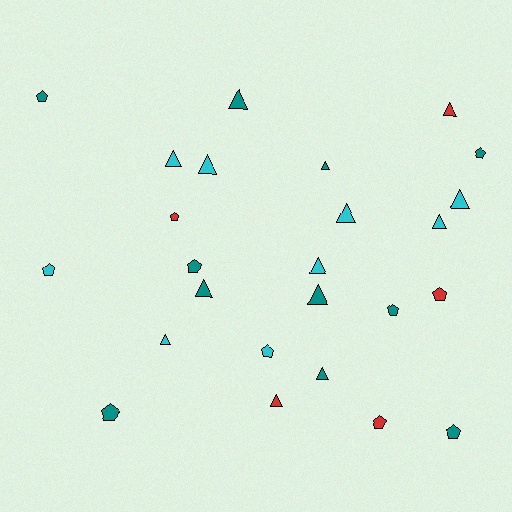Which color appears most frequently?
Teal, with 11 objects.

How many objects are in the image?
There are 25 objects.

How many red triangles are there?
There are 2 red triangles.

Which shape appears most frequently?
Triangle, with 14 objects.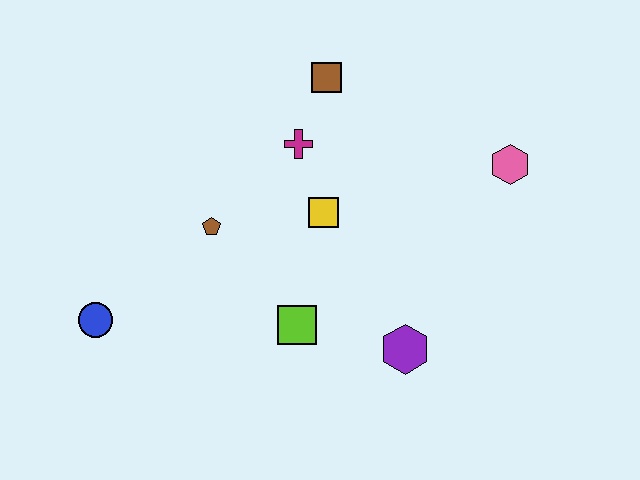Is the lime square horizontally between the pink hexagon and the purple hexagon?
No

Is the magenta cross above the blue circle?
Yes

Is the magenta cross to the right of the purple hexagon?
No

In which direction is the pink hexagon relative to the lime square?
The pink hexagon is to the right of the lime square.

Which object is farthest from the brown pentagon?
The pink hexagon is farthest from the brown pentagon.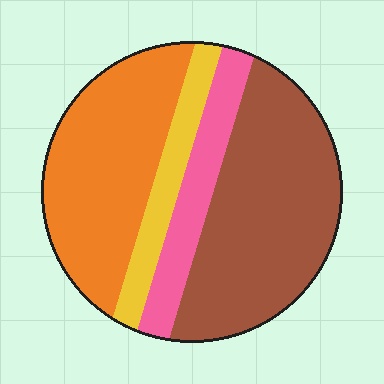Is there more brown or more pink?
Brown.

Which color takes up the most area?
Brown, at roughly 40%.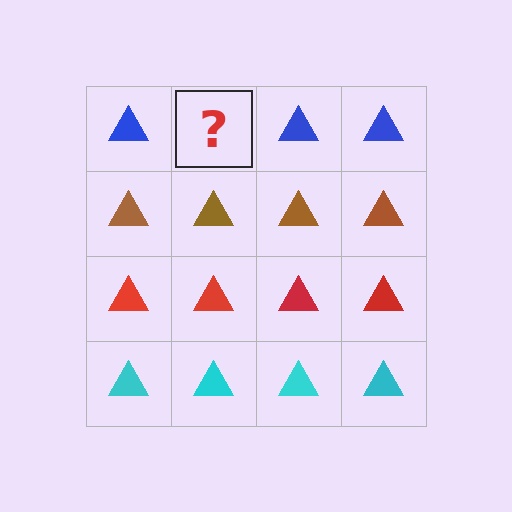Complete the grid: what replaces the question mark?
The question mark should be replaced with a blue triangle.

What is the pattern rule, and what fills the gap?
The rule is that each row has a consistent color. The gap should be filled with a blue triangle.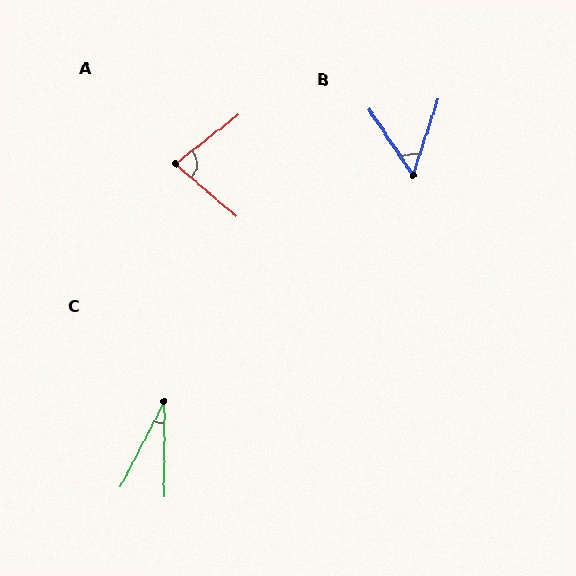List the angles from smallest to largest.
C (27°), B (52°), A (78°).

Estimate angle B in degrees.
Approximately 52 degrees.